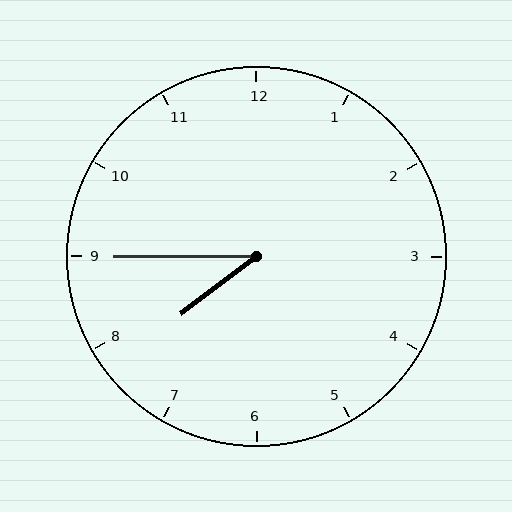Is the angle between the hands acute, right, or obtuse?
It is acute.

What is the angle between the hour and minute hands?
Approximately 38 degrees.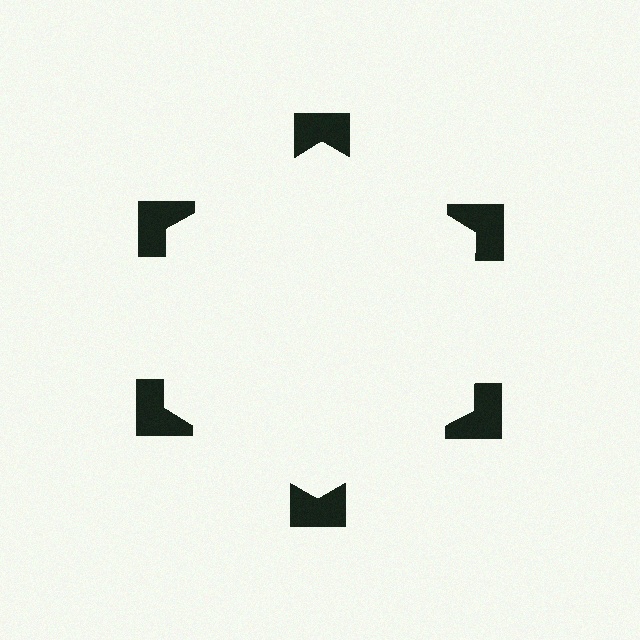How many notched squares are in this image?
There are 6 — one at each vertex of the illusory hexagon.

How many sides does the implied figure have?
6 sides.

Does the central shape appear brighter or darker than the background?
It typically appears slightly brighter than the background, even though no actual brightness change is drawn.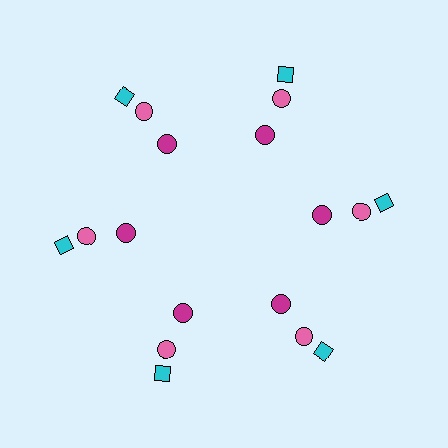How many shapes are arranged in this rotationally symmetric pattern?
There are 18 shapes, arranged in 6 groups of 3.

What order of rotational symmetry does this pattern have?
This pattern has 6-fold rotational symmetry.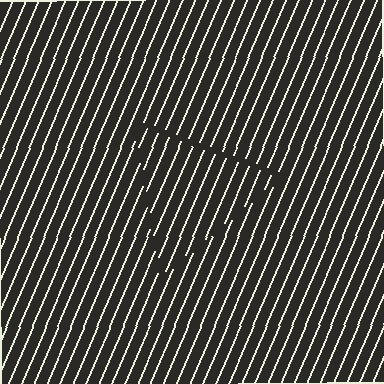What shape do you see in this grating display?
An illusory triangle. The interior of the shape contains the same grating, shifted by half a period — the contour is defined by the phase discontinuity where line-ends from the inner and outer gratings abut.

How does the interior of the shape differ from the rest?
The interior of the shape contains the same grating, shifted by half a period — the contour is defined by the phase discontinuity where line-ends from the inner and outer gratings abut.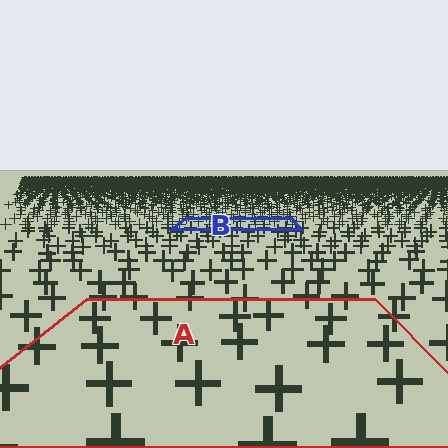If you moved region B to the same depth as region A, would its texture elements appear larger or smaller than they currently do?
They would appear larger. At a closer depth, the same texture elements are projected at a bigger on-screen size.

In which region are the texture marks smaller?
The texture marks are smaller in region B, because it is farther away.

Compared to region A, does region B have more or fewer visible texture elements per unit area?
Region B has more texture elements per unit area — they are packed more densely because it is farther away.